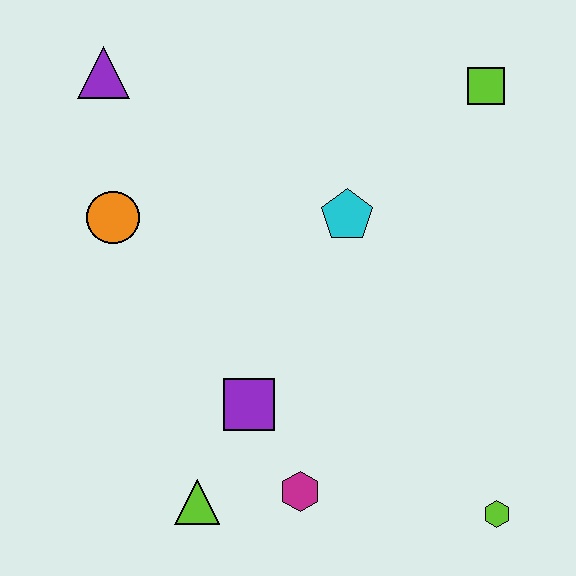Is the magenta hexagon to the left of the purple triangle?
No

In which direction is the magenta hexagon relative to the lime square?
The magenta hexagon is below the lime square.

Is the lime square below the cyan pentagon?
No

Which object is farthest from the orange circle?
The lime hexagon is farthest from the orange circle.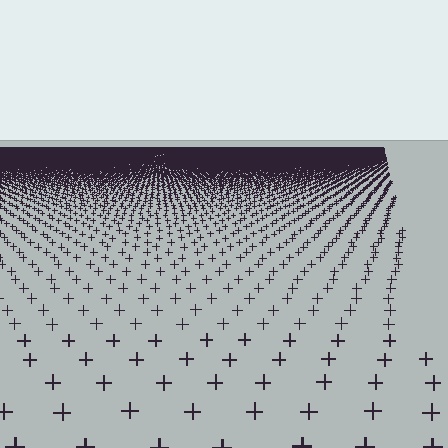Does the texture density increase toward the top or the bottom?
Density increases toward the top.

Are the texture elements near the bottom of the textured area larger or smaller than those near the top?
Larger. Near the bottom, elements are closer to the viewer and appear at a bigger on-screen size.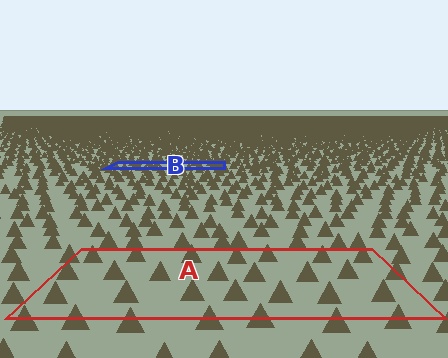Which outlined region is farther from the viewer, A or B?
Region B is farther from the viewer — the texture elements inside it appear smaller and more densely packed.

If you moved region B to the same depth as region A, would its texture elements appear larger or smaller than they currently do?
They would appear larger. At a closer depth, the same texture elements are projected at a bigger on-screen size.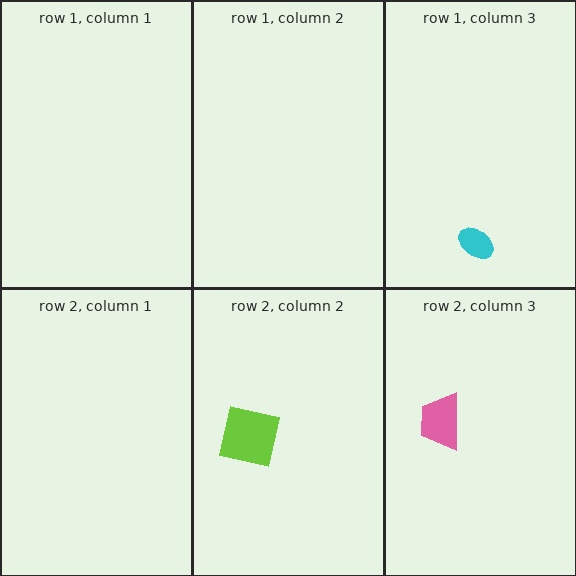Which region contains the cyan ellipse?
The row 1, column 3 region.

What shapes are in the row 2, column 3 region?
The pink trapezoid.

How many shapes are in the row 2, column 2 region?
1.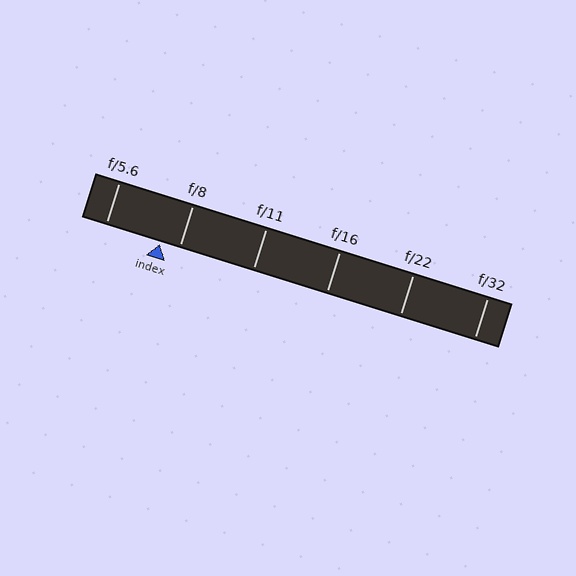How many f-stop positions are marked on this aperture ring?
There are 6 f-stop positions marked.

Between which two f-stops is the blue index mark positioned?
The index mark is between f/5.6 and f/8.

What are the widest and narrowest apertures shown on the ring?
The widest aperture shown is f/5.6 and the narrowest is f/32.